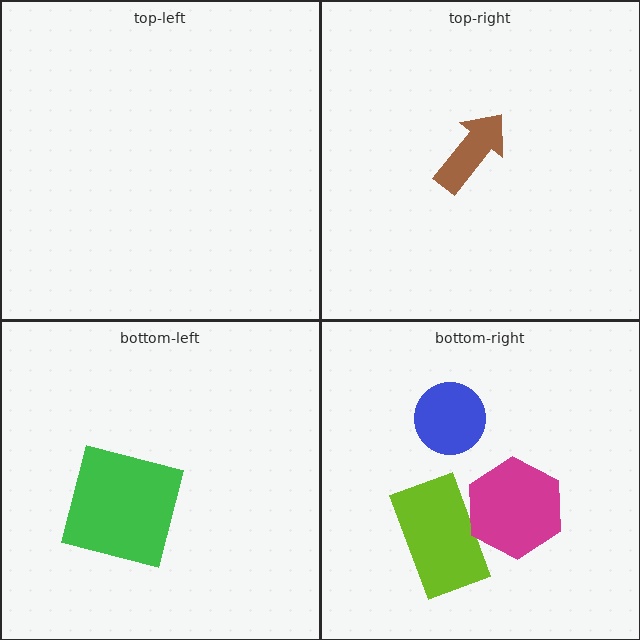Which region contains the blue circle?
The bottom-right region.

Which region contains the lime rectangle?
The bottom-right region.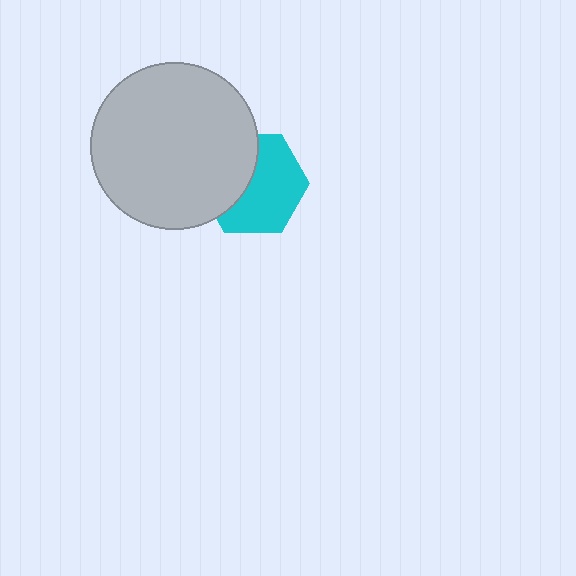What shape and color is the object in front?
The object in front is a light gray circle.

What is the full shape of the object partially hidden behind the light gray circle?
The partially hidden object is a cyan hexagon.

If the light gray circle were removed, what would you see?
You would see the complete cyan hexagon.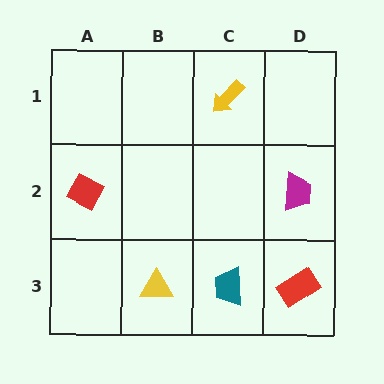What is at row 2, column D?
A magenta trapezoid.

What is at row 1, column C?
A yellow arrow.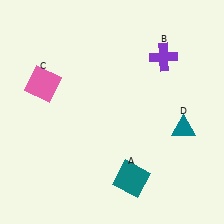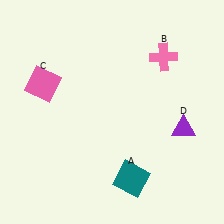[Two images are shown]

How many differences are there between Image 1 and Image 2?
There are 2 differences between the two images.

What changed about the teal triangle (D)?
In Image 1, D is teal. In Image 2, it changed to purple.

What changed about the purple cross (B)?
In Image 1, B is purple. In Image 2, it changed to pink.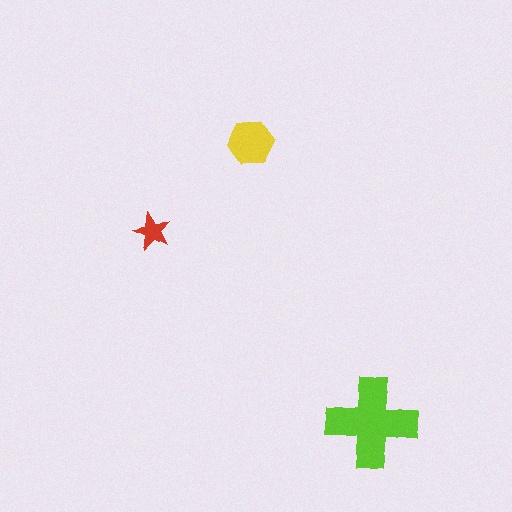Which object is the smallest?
The red star.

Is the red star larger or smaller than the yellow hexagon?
Smaller.